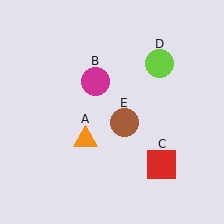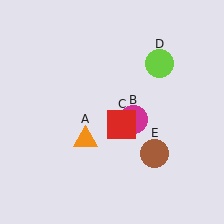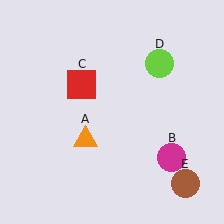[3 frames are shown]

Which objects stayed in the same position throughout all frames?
Orange triangle (object A) and lime circle (object D) remained stationary.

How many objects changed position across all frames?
3 objects changed position: magenta circle (object B), red square (object C), brown circle (object E).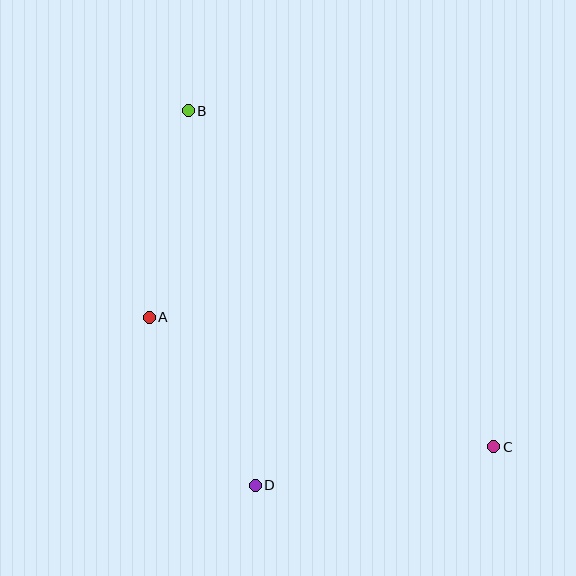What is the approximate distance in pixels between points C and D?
The distance between C and D is approximately 242 pixels.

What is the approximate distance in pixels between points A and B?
The distance between A and B is approximately 210 pixels.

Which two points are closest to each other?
Points A and D are closest to each other.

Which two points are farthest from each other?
Points B and C are farthest from each other.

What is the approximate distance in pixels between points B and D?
The distance between B and D is approximately 380 pixels.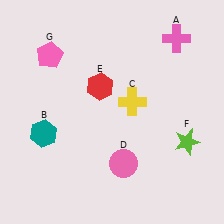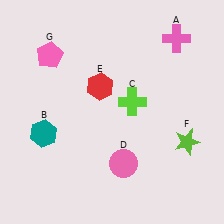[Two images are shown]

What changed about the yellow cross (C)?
In Image 1, C is yellow. In Image 2, it changed to lime.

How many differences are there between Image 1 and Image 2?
There is 1 difference between the two images.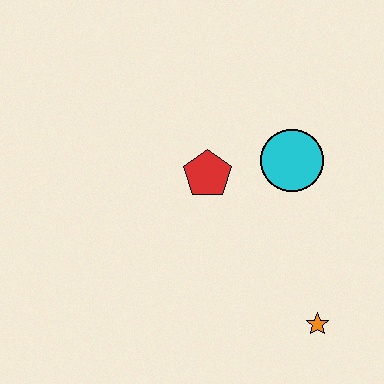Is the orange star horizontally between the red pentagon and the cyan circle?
No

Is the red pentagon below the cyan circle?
Yes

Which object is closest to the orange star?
The cyan circle is closest to the orange star.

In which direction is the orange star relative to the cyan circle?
The orange star is below the cyan circle.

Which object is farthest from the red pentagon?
The orange star is farthest from the red pentagon.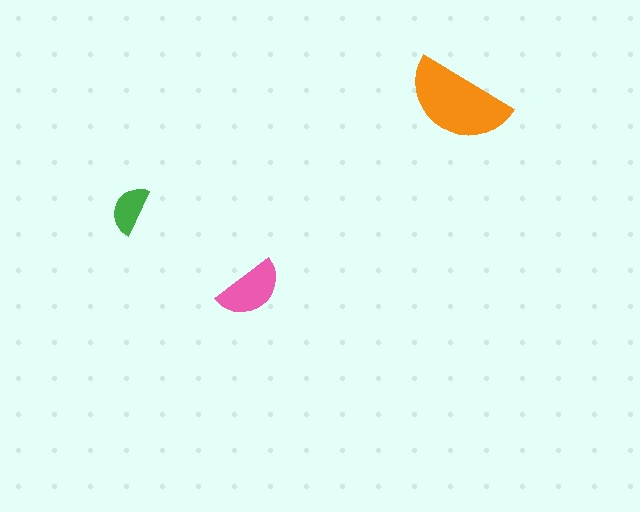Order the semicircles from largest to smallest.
the orange one, the pink one, the green one.